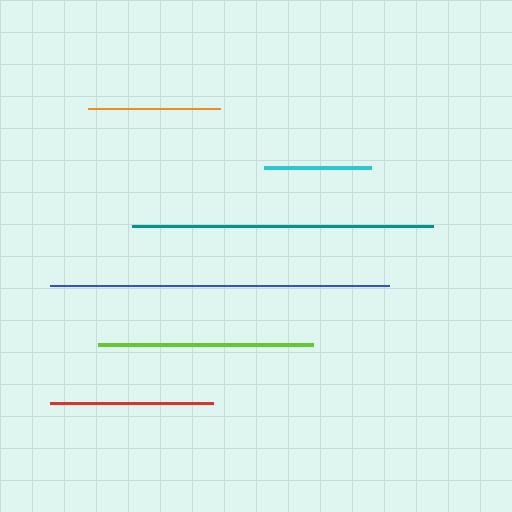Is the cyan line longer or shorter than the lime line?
The lime line is longer than the cyan line.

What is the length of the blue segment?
The blue segment is approximately 339 pixels long.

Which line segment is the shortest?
The cyan line is the shortest at approximately 107 pixels.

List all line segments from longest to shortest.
From longest to shortest: blue, teal, lime, red, orange, cyan.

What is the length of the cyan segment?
The cyan segment is approximately 107 pixels long.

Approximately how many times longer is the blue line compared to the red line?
The blue line is approximately 2.1 times the length of the red line.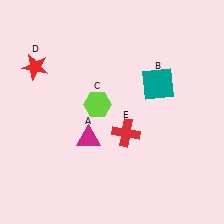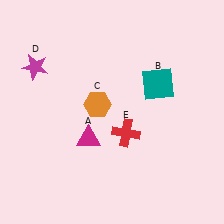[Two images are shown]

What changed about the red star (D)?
In Image 1, D is red. In Image 2, it changed to magenta.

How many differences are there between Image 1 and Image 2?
There are 2 differences between the two images.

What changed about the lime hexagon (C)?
In Image 1, C is lime. In Image 2, it changed to orange.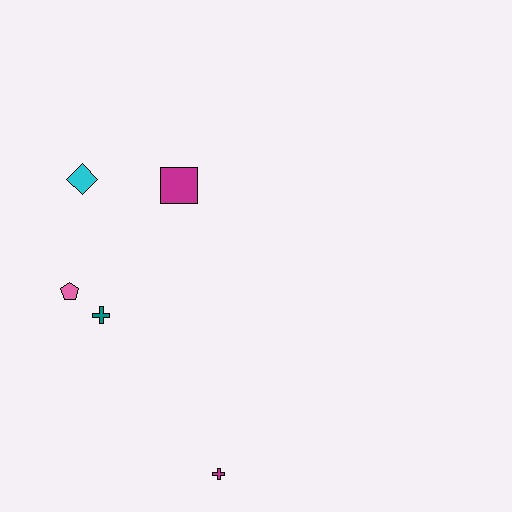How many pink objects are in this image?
There is 1 pink object.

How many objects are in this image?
There are 5 objects.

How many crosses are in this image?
There are 2 crosses.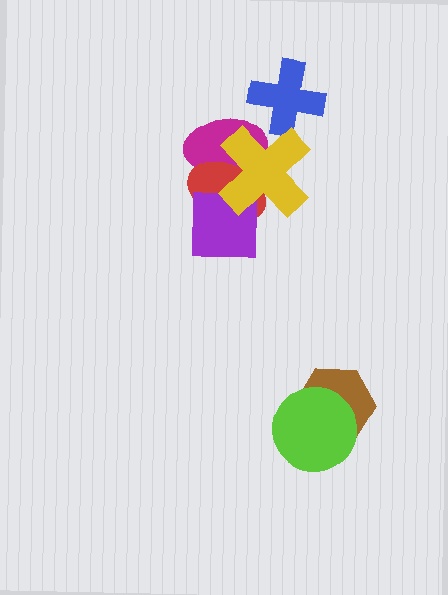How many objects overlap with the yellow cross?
4 objects overlap with the yellow cross.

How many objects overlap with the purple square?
2 objects overlap with the purple square.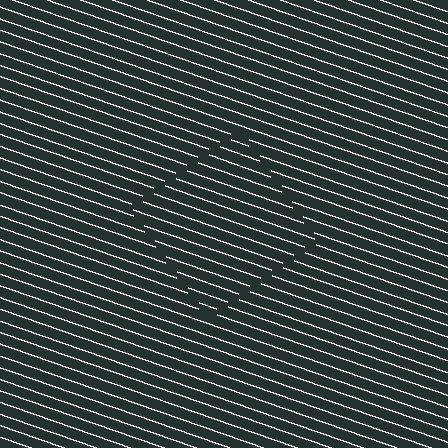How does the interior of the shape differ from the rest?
The interior of the shape contains the same grating, shifted by half a period — the contour is defined by the phase discontinuity where line-ends from the inner and outer gratings abut.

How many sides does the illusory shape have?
4 sides — the line-ends trace a square.